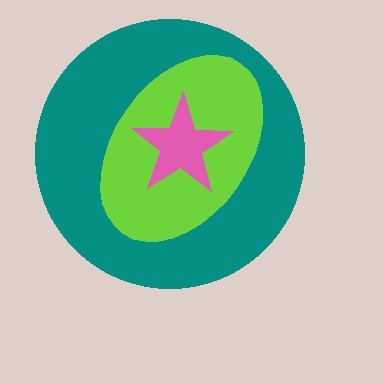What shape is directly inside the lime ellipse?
The pink star.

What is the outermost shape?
The teal circle.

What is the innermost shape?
The pink star.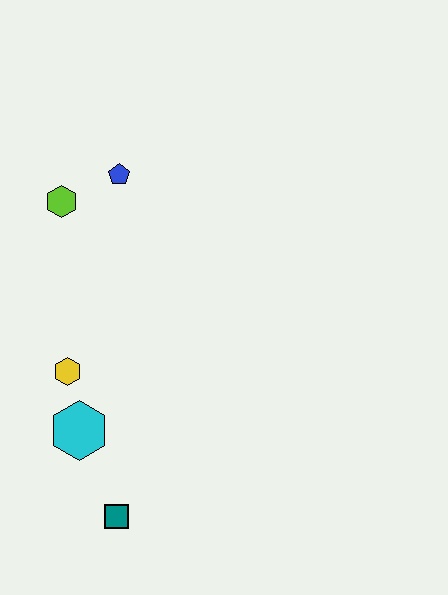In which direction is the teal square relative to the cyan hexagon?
The teal square is below the cyan hexagon.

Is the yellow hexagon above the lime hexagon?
No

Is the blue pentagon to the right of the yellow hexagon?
Yes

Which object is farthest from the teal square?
The blue pentagon is farthest from the teal square.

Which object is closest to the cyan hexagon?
The yellow hexagon is closest to the cyan hexagon.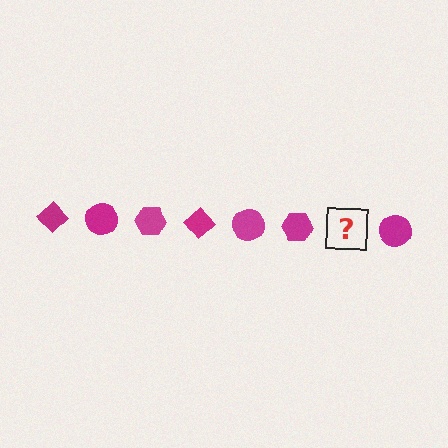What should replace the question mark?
The question mark should be replaced with a magenta diamond.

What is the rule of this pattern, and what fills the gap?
The rule is that the pattern cycles through diamond, circle, hexagon shapes in magenta. The gap should be filled with a magenta diamond.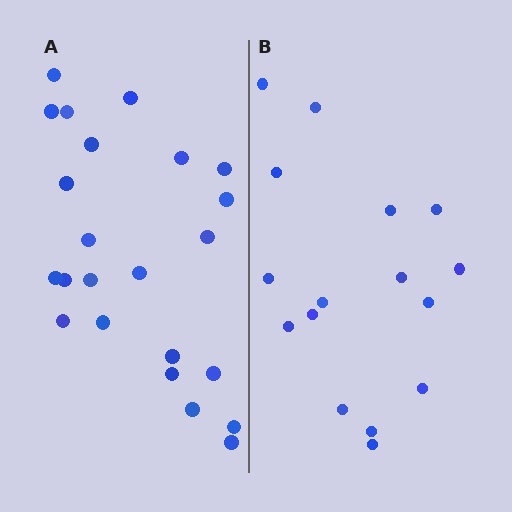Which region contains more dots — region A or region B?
Region A (the left region) has more dots.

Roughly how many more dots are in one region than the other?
Region A has roughly 8 or so more dots than region B.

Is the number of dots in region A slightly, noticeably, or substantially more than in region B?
Region A has noticeably more, but not dramatically so. The ratio is roughly 1.4 to 1.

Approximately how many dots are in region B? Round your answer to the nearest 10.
About 20 dots. (The exact count is 16, which rounds to 20.)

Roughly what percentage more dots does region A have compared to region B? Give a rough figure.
About 45% more.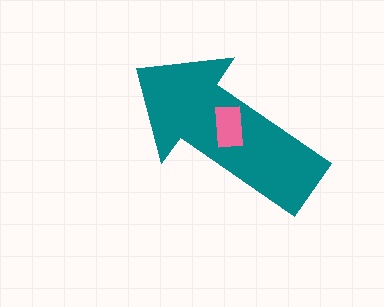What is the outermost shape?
The teal arrow.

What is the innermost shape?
The pink rectangle.